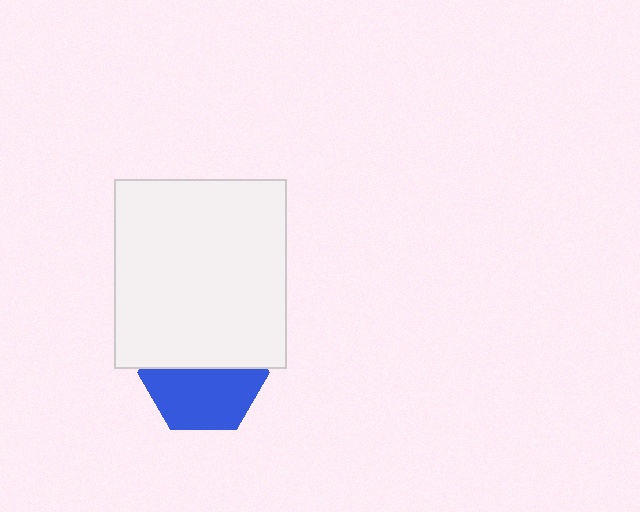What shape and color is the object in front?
The object in front is a white rectangle.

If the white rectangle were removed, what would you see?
You would see the complete blue hexagon.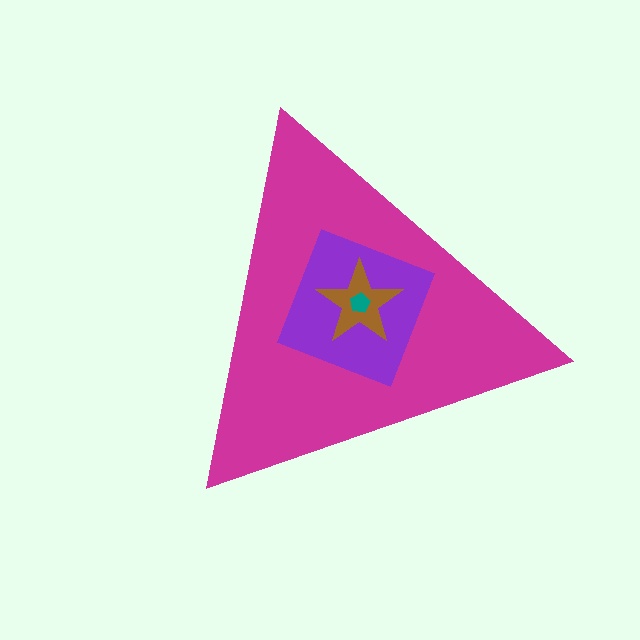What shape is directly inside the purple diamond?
The brown star.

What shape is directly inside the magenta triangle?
The purple diamond.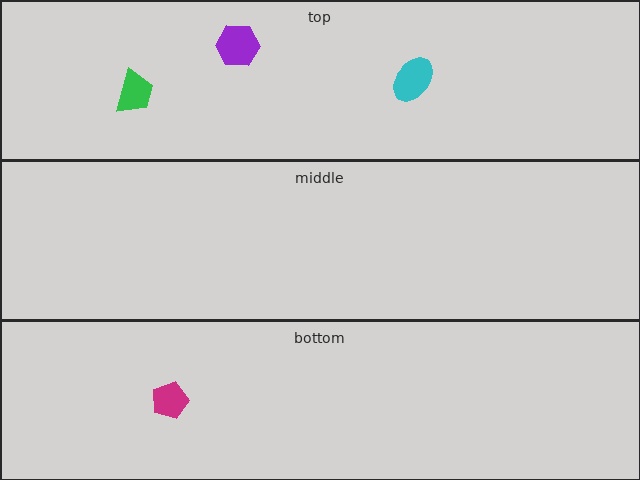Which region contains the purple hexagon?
The top region.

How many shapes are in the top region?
3.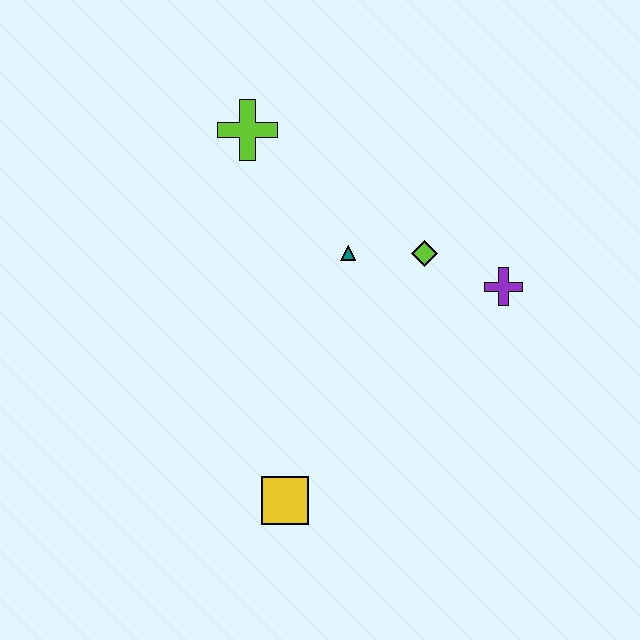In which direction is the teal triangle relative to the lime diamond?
The teal triangle is to the left of the lime diamond.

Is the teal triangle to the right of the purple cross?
No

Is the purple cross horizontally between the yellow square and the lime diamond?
No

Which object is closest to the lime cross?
The teal triangle is closest to the lime cross.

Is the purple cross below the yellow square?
No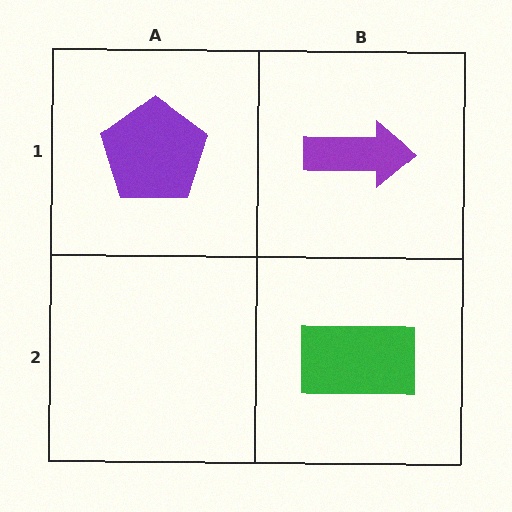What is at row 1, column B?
A purple arrow.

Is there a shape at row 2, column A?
No, that cell is empty.